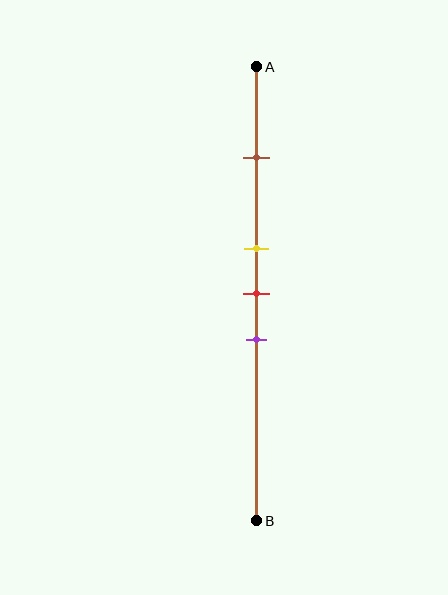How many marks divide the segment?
There are 4 marks dividing the segment.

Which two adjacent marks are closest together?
The yellow and red marks are the closest adjacent pair.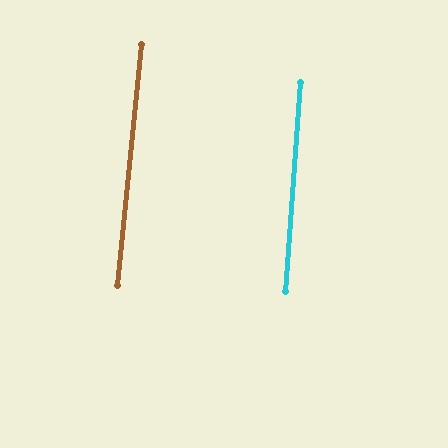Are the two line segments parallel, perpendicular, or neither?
Parallel — their directions differ by only 1.7°.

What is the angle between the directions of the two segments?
Approximately 2 degrees.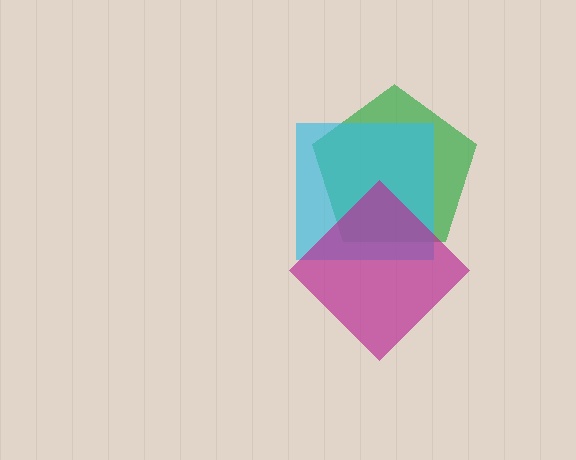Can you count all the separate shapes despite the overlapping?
Yes, there are 3 separate shapes.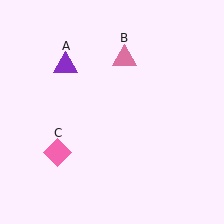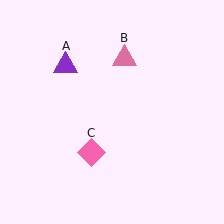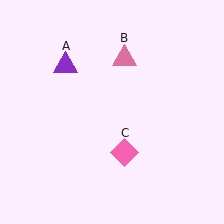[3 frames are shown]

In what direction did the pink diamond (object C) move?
The pink diamond (object C) moved right.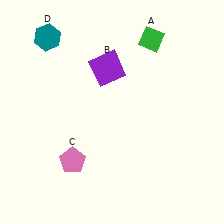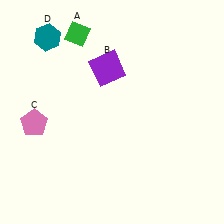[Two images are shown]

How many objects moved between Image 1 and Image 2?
2 objects moved between the two images.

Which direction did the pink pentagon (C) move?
The pink pentagon (C) moved left.